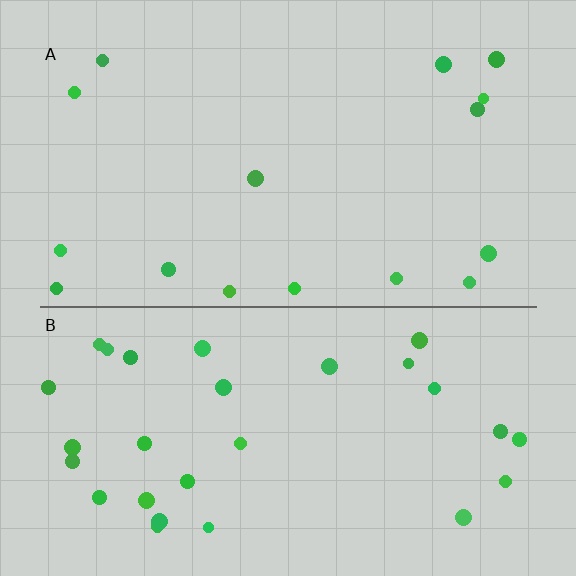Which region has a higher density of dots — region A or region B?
B (the bottom).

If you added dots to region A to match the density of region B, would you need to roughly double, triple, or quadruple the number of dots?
Approximately double.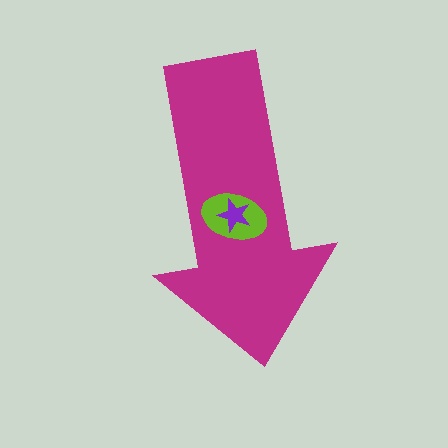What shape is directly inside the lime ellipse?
The purple star.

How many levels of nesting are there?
3.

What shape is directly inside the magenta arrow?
The lime ellipse.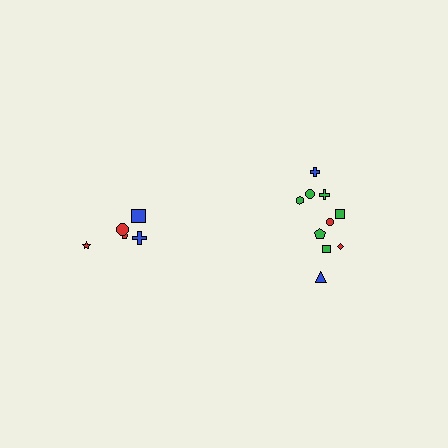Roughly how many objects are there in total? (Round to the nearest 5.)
Roughly 15 objects in total.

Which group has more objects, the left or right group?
The right group.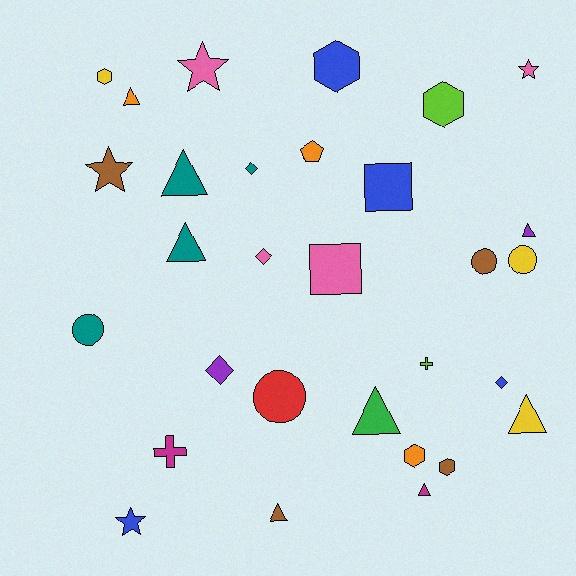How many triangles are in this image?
There are 8 triangles.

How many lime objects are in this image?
There are 2 lime objects.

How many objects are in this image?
There are 30 objects.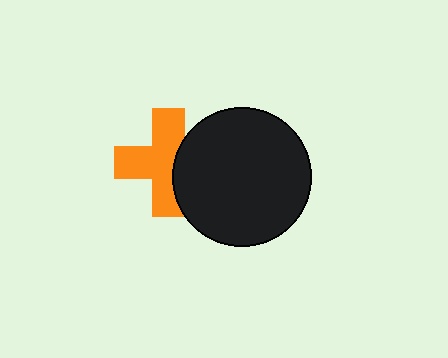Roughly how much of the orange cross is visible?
Most of it is visible (roughly 68%).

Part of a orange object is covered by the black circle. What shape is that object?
It is a cross.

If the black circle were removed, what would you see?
You would see the complete orange cross.